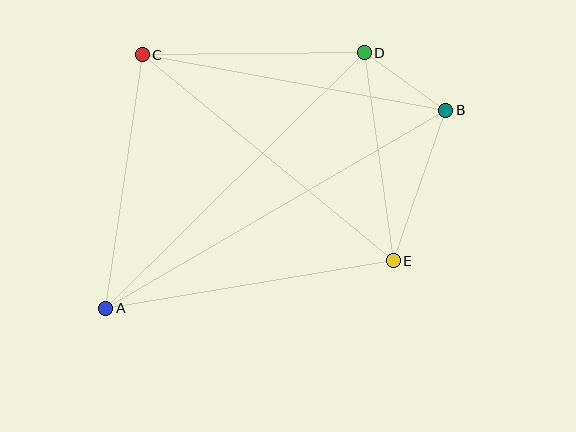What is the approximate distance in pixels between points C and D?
The distance between C and D is approximately 222 pixels.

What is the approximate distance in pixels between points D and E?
The distance between D and E is approximately 210 pixels.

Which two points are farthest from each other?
Points A and B are farthest from each other.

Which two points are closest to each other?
Points B and D are closest to each other.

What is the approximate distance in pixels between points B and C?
The distance between B and C is approximately 308 pixels.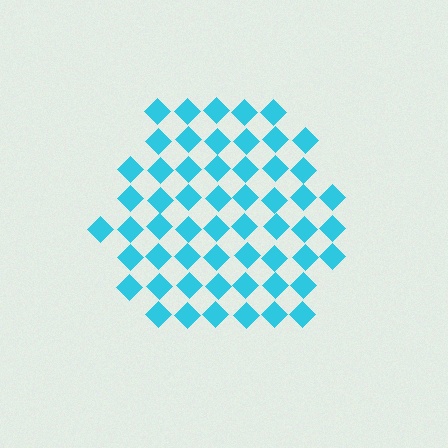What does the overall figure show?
The overall figure shows a hexagon.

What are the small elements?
The small elements are diamonds.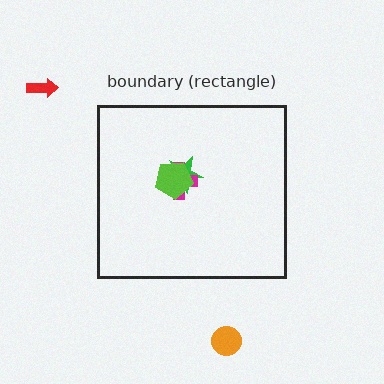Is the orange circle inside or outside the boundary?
Outside.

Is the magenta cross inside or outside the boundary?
Inside.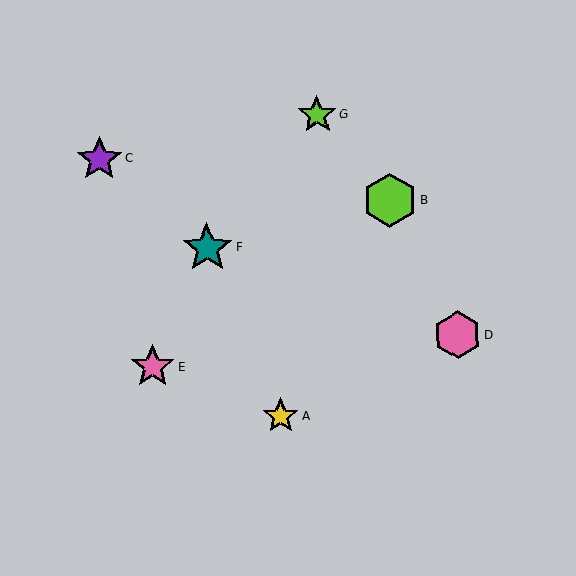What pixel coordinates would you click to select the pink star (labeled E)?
Click at (152, 367) to select the pink star E.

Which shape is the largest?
The lime hexagon (labeled B) is the largest.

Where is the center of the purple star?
The center of the purple star is at (99, 159).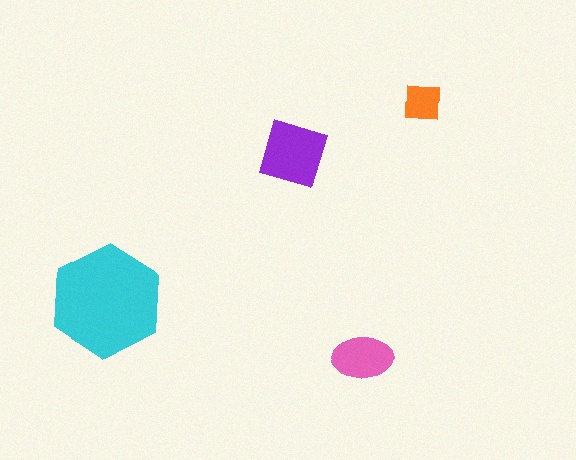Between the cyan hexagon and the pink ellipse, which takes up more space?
The cyan hexagon.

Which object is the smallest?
The orange square.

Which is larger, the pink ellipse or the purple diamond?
The purple diamond.